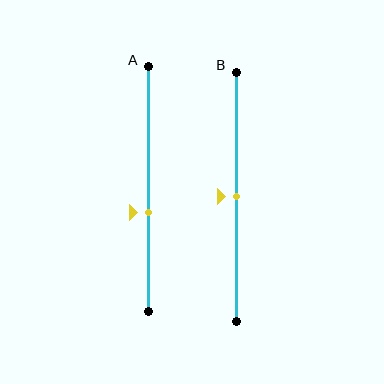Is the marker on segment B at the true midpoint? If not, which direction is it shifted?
Yes, the marker on segment B is at the true midpoint.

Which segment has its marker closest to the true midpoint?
Segment B has its marker closest to the true midpoint.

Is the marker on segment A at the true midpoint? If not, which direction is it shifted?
No, the marker on segment A is shifted downward by about 10% of the segment length.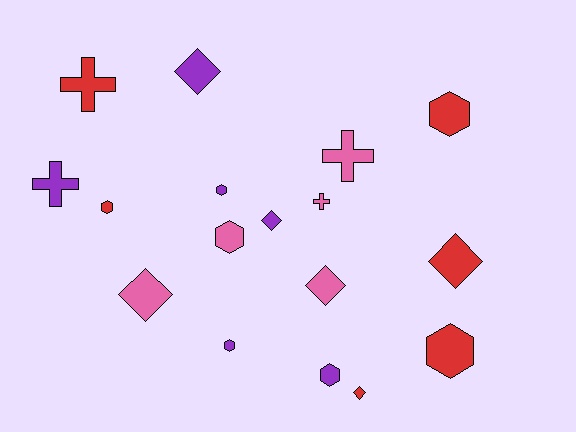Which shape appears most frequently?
Hexagon, with 7 objects.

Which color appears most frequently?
Purple, with 6 objects.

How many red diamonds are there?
There are 2 red diamonds.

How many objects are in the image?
There are 17 objects.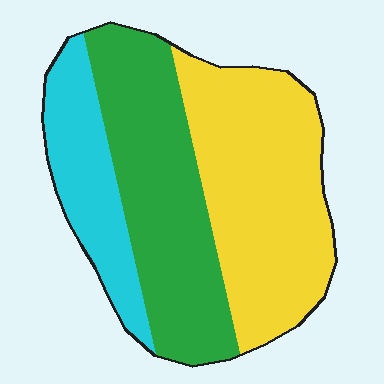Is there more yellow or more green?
Yellow.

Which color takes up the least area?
Cyan, at roughly 20%.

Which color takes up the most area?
Yellow, at roughly 45%.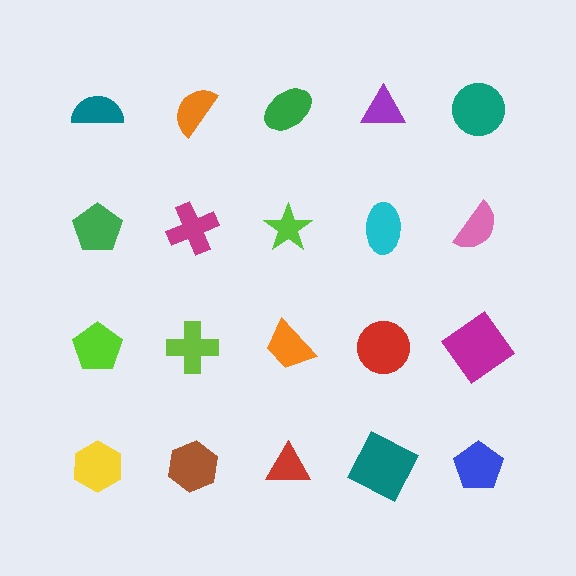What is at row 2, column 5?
A pink semicircle.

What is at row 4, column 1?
A yellow hexagon.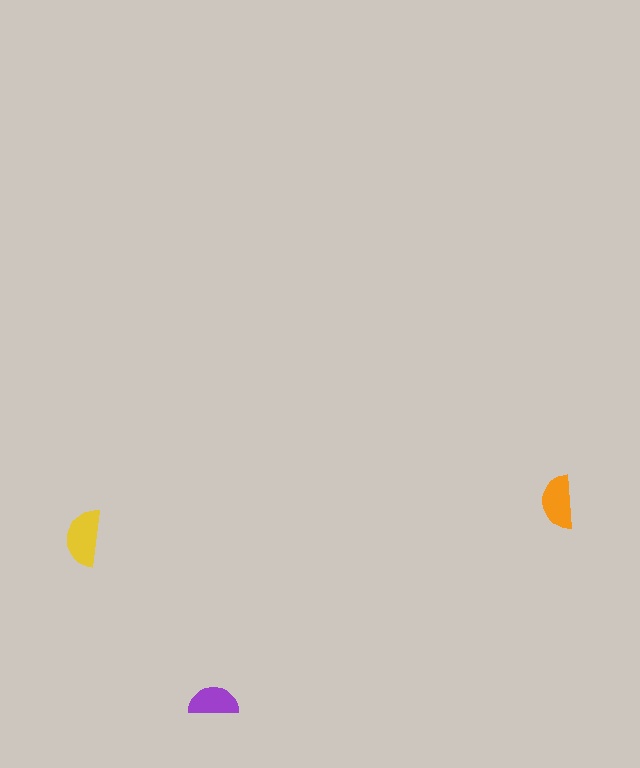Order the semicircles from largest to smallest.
the yellow one, the orange one, the purple one.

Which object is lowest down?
The purple semicircle is bottommost.